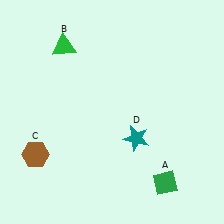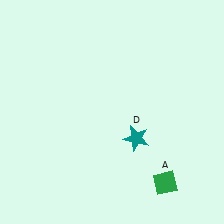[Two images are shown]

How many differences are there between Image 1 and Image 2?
There are 2 differences between the two images.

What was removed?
The green triangle (B), the brown hexagon (C) were removed in Image 2.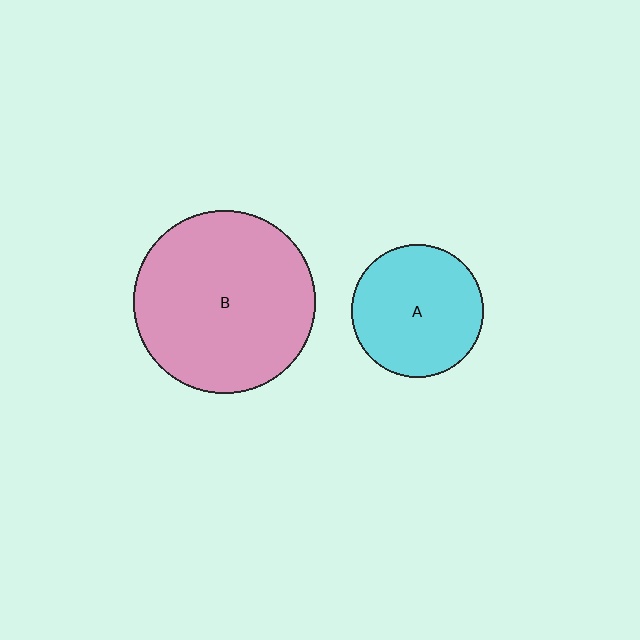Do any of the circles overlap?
No, none of the circles overlap.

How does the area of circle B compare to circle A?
Approximately 1.9 times.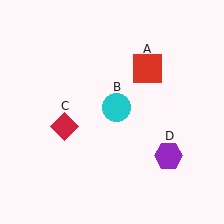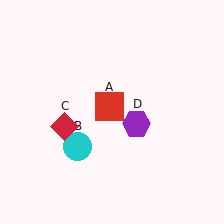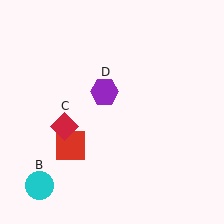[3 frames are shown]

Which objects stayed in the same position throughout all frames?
Red diamond (object C) remained stationary.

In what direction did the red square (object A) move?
The red square (object A) moved down and to the left.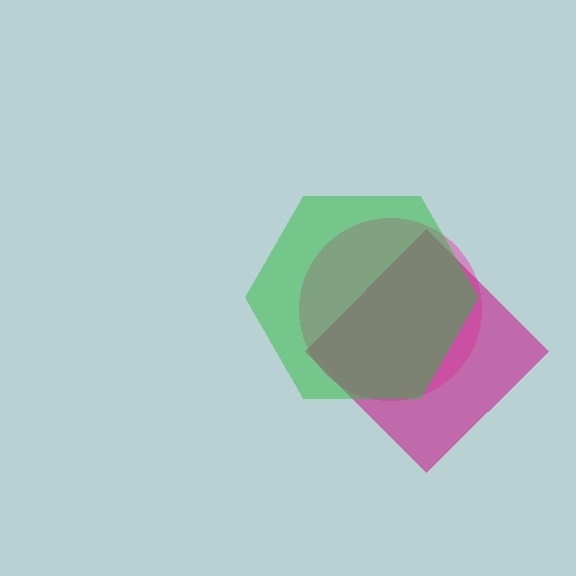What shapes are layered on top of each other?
The layered shapes are: a pink circle, a magenta diamond, a green hexagon.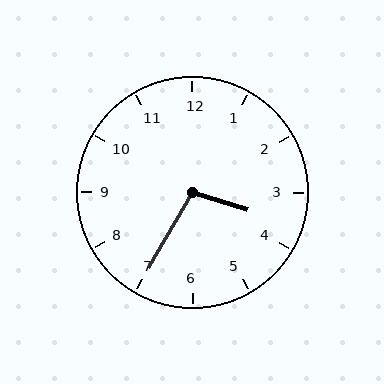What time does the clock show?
3:35.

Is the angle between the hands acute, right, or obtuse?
It is obtuse.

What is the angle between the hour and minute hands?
Approximately 102 degrees.